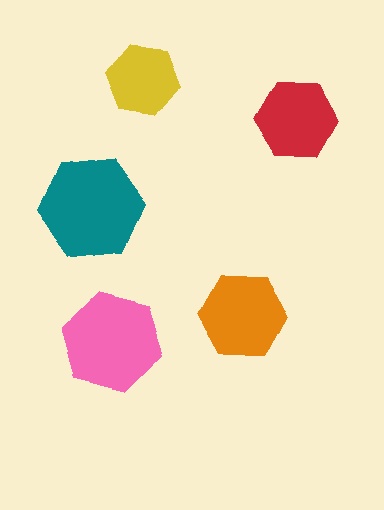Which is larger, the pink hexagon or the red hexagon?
The pink one.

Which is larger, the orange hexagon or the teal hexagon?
The teal one.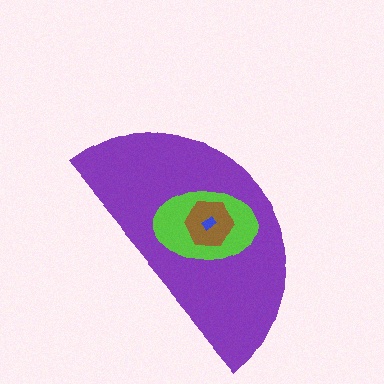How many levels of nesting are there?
4.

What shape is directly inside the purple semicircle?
The lime ellipse.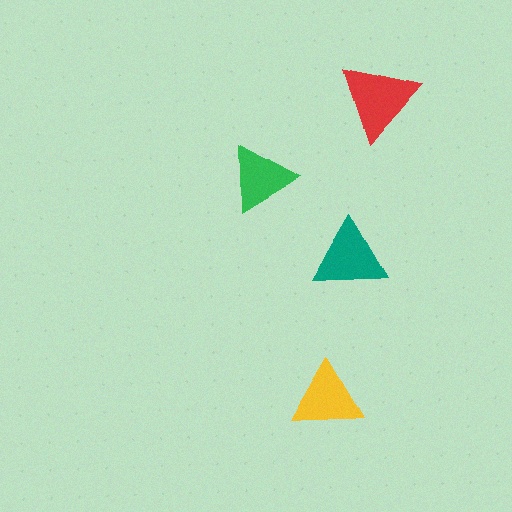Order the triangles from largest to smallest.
the red one, the teal one, the yellow one, the green one.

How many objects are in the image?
There are 4 objects in the image.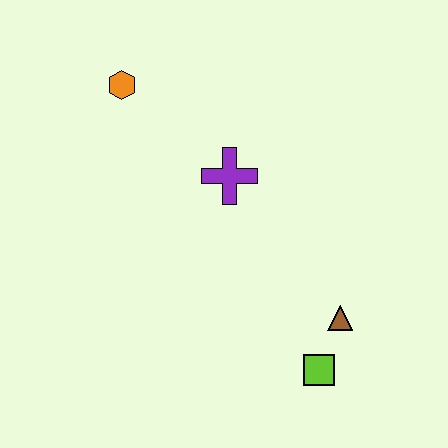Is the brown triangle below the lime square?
No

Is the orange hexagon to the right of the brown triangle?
No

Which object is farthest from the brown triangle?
The orange hexagon is farthest from the brown triangle.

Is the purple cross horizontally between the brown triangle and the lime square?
No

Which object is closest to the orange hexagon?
The purple cross is closest to the orange hexagon.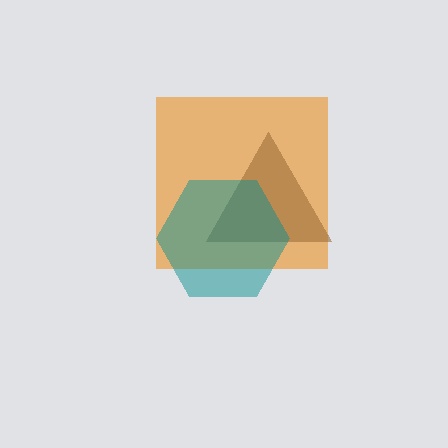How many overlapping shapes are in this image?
There are 3 overlapping shapes in the image.